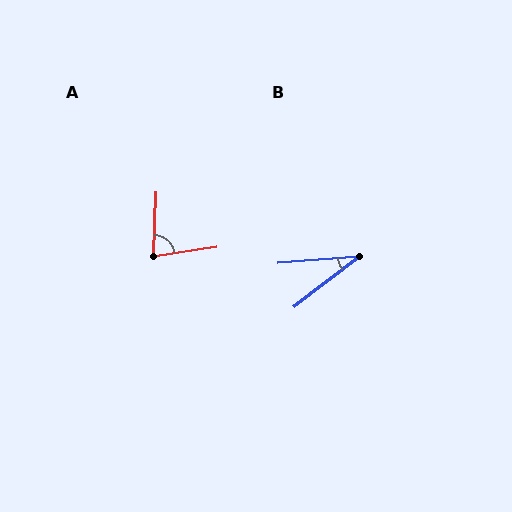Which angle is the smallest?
B, at approximately 33 degrees.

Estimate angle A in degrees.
Approximately 79 degrees.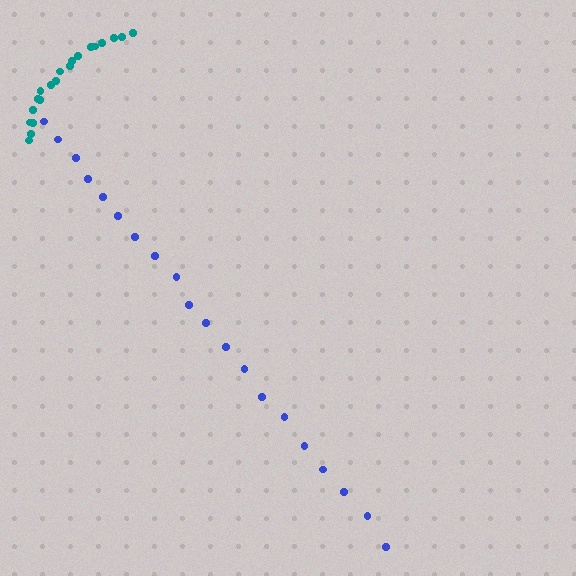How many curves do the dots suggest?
There are 2 distinct paths.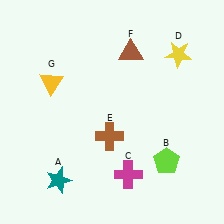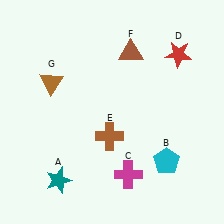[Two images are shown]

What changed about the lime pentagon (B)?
In Image 1, B is lime. In Image 2, it changed to cyan.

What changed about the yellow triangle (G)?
In Image 1, G is yellow. In Image 2, it changed to brown.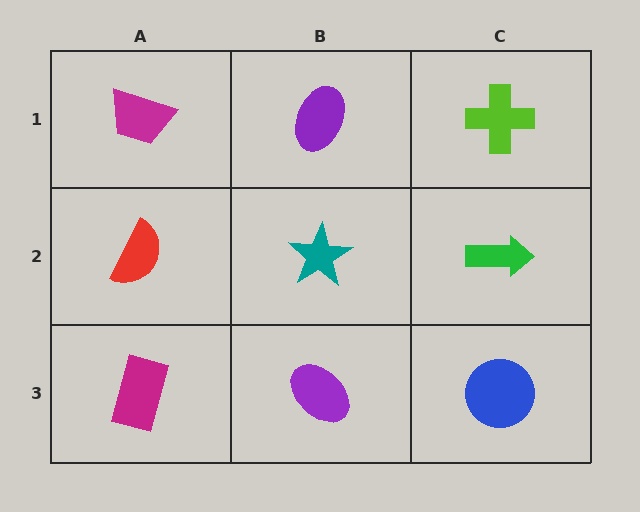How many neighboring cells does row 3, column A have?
2.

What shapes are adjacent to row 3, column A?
A red semicircle (row 2, column A), a purple ellipse (row 3, column B).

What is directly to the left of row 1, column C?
A purple ellipse.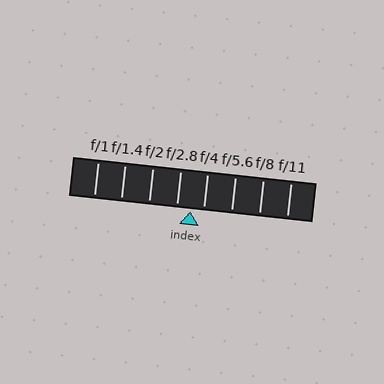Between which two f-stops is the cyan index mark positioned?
The index mark is between f/2.8 and f/4.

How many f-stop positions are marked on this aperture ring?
There are 8 f-stop positions marked.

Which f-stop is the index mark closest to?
The index mark is closest to f/4.